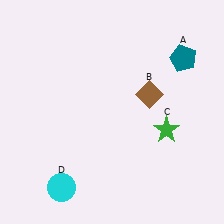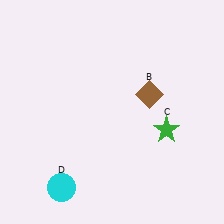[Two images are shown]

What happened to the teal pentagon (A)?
The teal pentagon (A) was removed in Image 2. It was in the top-right area of Image 1.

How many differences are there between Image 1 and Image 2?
There is 1 difference between the two images.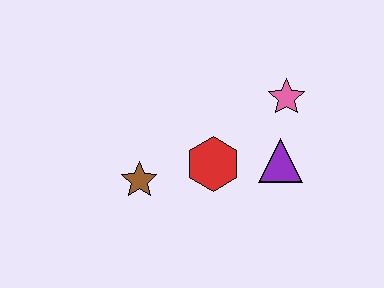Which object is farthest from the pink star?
The brown star is farthest from the pink star.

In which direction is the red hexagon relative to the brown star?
The red hexagon is to the right of the brown star.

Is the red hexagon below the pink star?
Yes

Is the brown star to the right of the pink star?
No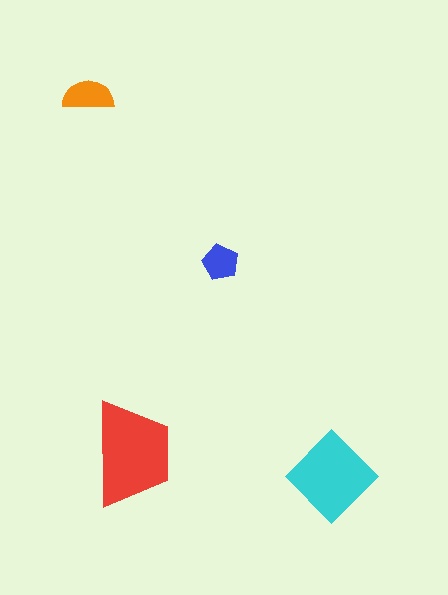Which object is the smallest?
The blue pentagon.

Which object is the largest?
The red trapezoid.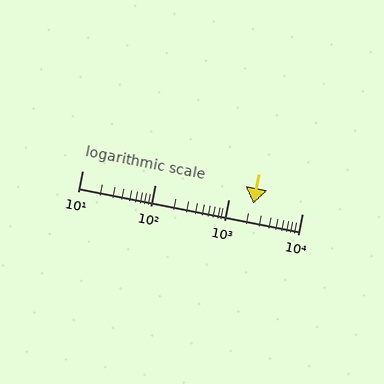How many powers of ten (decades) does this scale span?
The scale spans 3 decades, from 10 to 10000.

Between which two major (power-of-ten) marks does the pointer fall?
The pointer is between 1000 and 10000.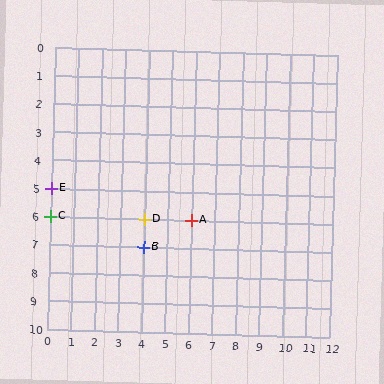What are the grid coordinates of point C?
Point C is at grid coordinates (0, 6).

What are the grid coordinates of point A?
Point A is at grid coordinates (6, 6).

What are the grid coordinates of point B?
Point B is at grid coordinates (4, 7).